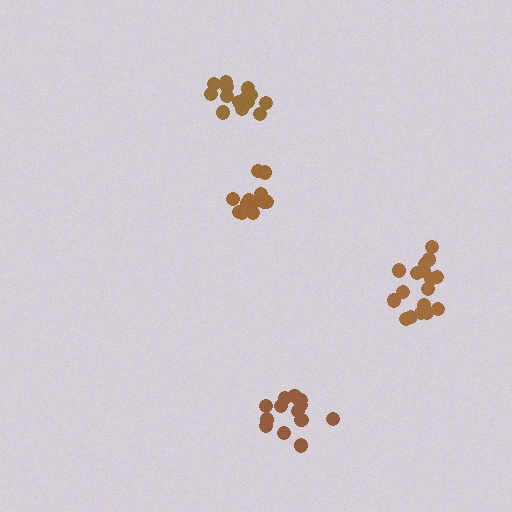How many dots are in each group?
Group 1: 14 dots, Group 2: 15 dots, Group 3: 14 dots, Group 4: 17 dots (60 total).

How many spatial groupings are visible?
There are 4 spatial groupings.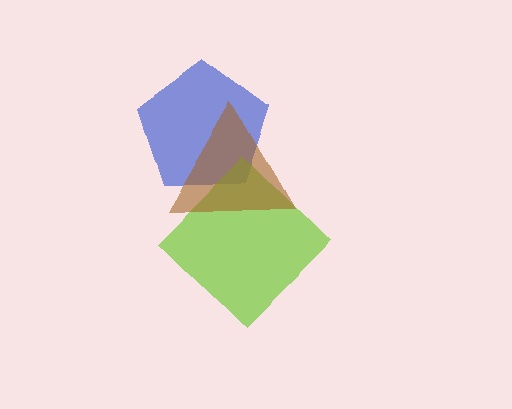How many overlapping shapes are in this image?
There are 3 overlapping shapes in the image.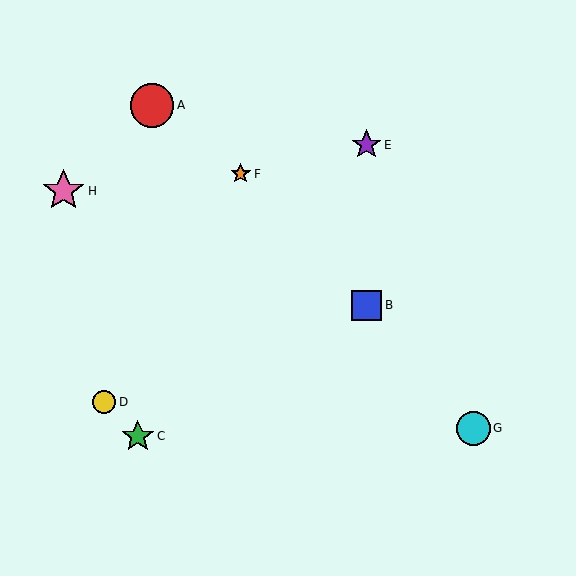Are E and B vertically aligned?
Yes, both are at x≈367.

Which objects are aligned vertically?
Objects B, E are aligned vertically.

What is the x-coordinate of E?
Object E is at x≈367.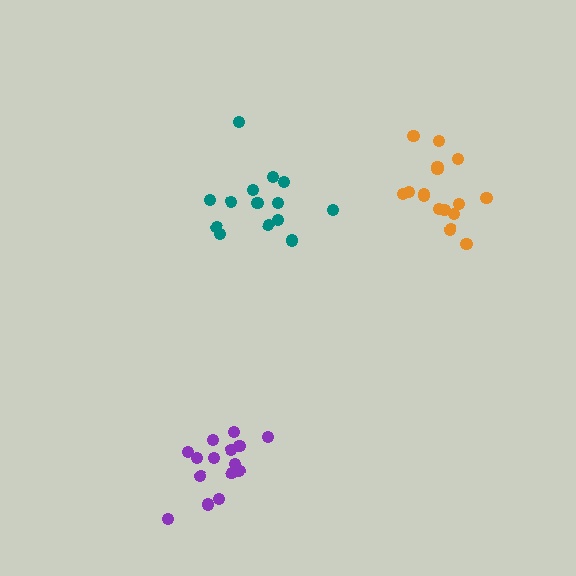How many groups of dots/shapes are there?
There are 3 groups.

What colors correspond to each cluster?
The clusters are colored: teal, purple, orange.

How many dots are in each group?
Group 1: 14 dots, Group 2: 15 dots, Group 3: 16 dots (45 total).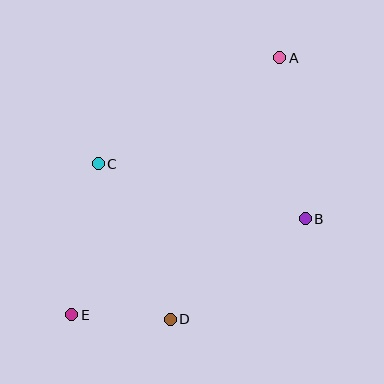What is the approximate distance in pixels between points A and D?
The distance between A and D is approximately 283 pixels.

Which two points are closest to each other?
Points D and E are closest to each other.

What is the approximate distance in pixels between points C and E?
The distance between C and E is approximately 153 pixels.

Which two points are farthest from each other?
Points A and E are farthest from each other.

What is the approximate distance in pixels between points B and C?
The distance between B and C is approximately 214 pixels.